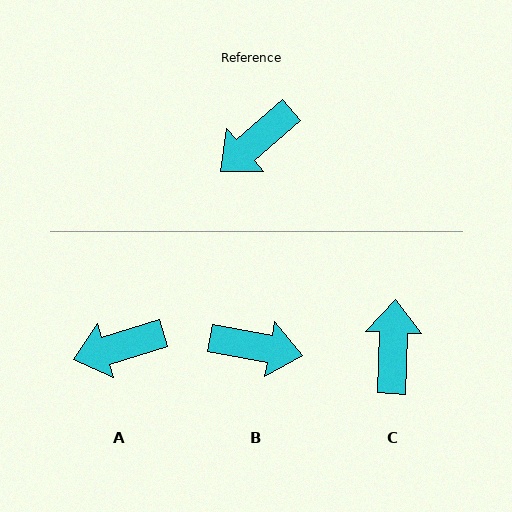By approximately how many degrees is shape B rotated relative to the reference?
Approximately 128 degrees counter-clockwise.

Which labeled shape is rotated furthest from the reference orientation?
C, about 134 degrees away.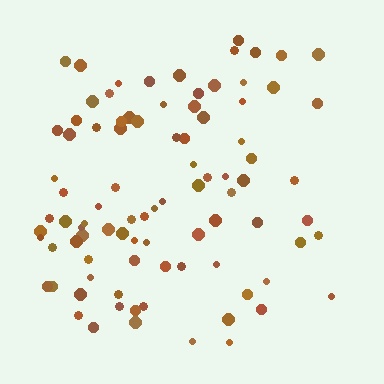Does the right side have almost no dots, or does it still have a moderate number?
Still a moderate number, just noticeably fewer than the left.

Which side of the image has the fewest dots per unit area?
The right.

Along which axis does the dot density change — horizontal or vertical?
Horizontal.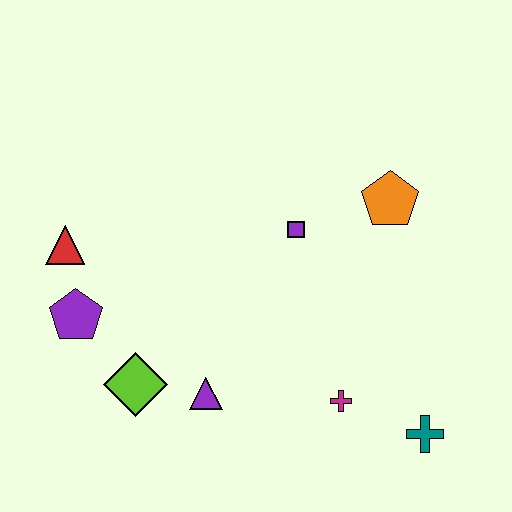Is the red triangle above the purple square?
No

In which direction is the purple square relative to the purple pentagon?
The purple square is to the right of the purple pentagon.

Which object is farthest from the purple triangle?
The orange pentagon is farthest from the purple triangle.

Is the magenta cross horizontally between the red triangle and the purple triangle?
No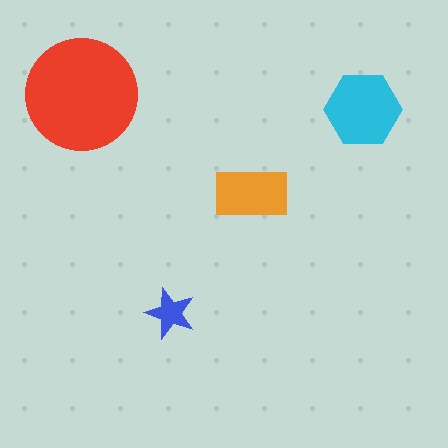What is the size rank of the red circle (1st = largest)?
1st.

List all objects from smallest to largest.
The blue star, the orange rectangle, the cyan hexagon, the red circle.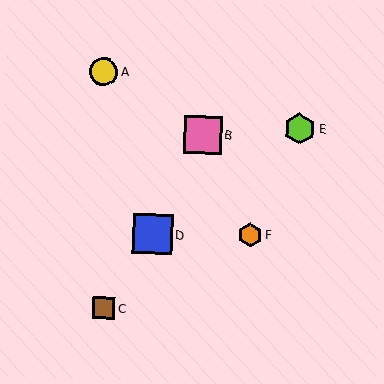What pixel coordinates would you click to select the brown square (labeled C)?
Click at (104, 308) to select the brown square C.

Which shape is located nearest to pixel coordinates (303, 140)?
The lime hexagon (labeled E) at (300, 129) is nearest to that location.